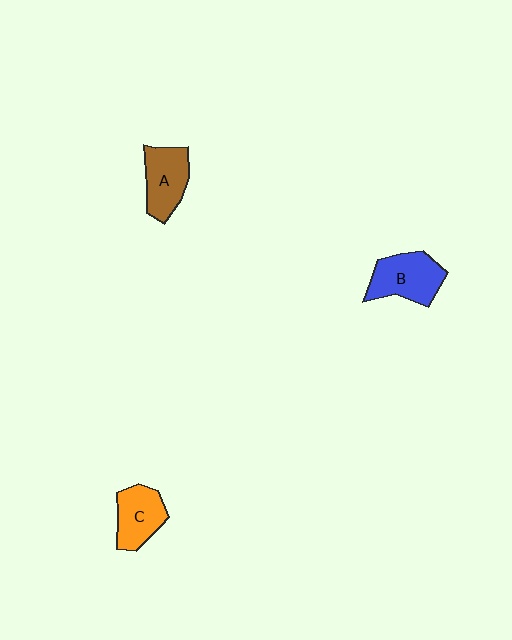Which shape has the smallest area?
Shape C (orange).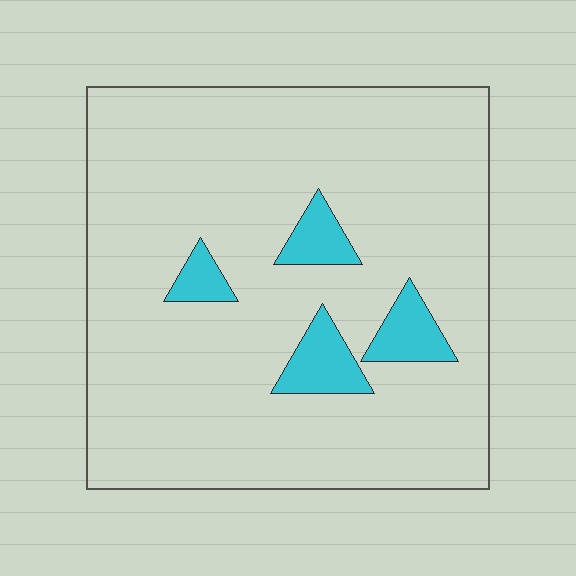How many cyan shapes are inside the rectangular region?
4.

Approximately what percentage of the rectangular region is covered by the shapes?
Approximately 10%.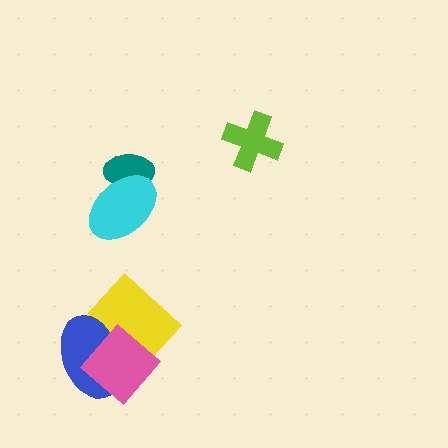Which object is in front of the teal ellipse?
The cyan ellipse is in front of the teal ellipse.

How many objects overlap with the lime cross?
0 objects overlap with the lime cross.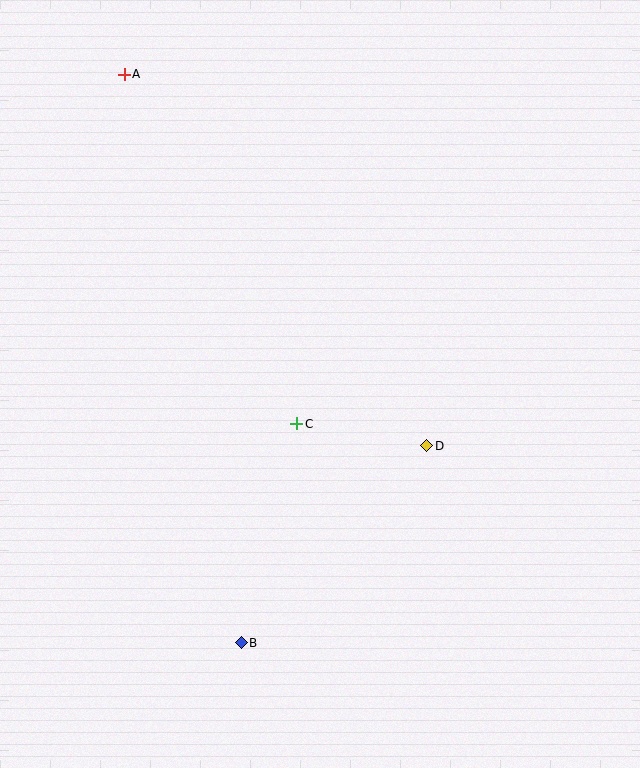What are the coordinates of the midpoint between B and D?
The midpoint between B and D is at (334, 544).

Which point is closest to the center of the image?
Point C at (297, 424) is closest to the center.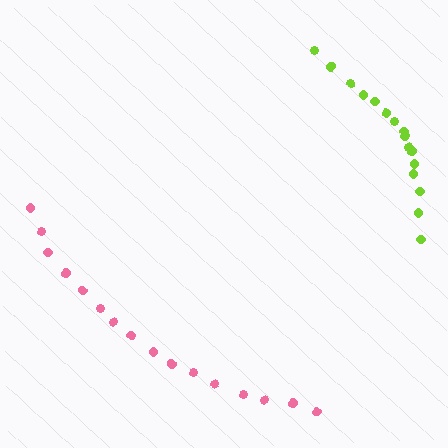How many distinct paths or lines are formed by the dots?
There are 2 distinct paths.